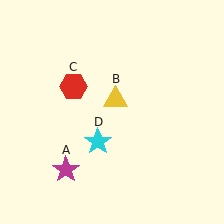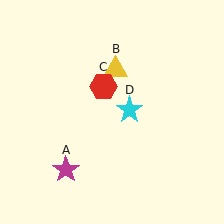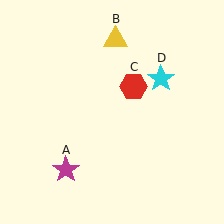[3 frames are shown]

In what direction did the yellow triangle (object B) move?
The yellow triangle (object B) moved up.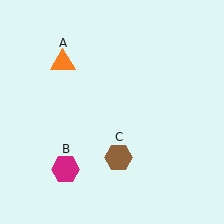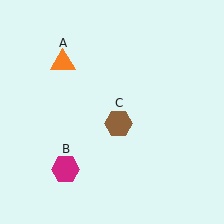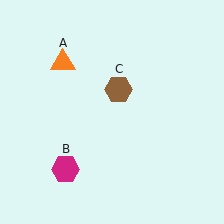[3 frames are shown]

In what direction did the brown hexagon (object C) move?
The brown hexagon (object C) moved up.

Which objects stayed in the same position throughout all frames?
Orange triangle (object A) and magenta hexagon (object B) remained stationary.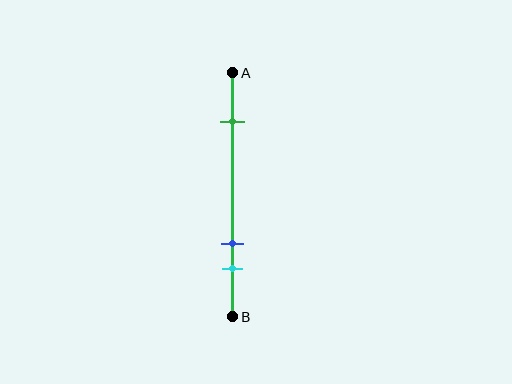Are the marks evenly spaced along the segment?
No, the marks are not evenly spaced.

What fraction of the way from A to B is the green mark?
The green mark is approximately 20% (0.2) of the way from A to B.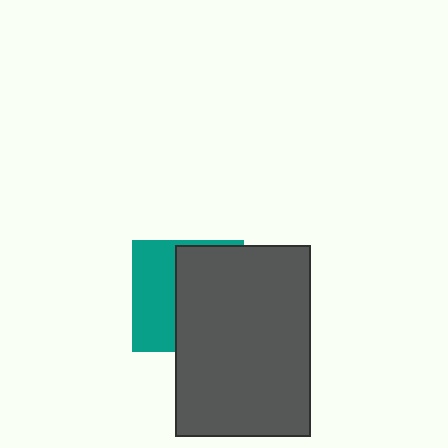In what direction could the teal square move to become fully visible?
The teal square could move left. That would shift it out from behind the dark gray rectangle entirely.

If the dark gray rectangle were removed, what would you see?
You would see the complete teal square.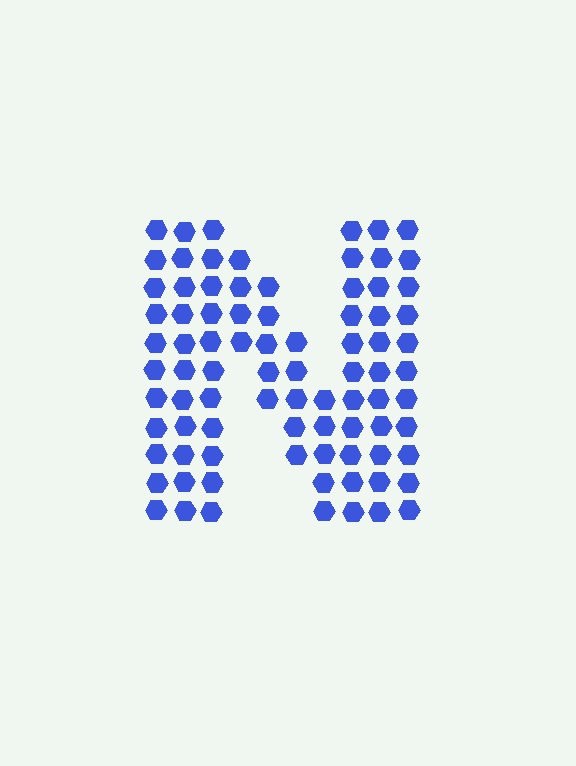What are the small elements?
The small elements are hexagons.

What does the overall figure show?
The overall figure shows the letter N.